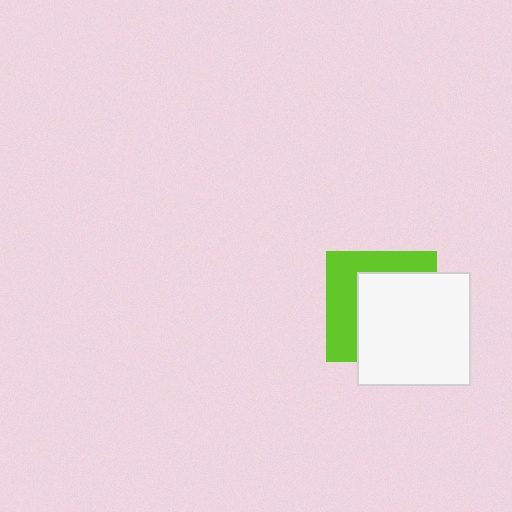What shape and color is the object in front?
The object in front is a white square.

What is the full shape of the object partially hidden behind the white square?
The partially hidden object is a lime square.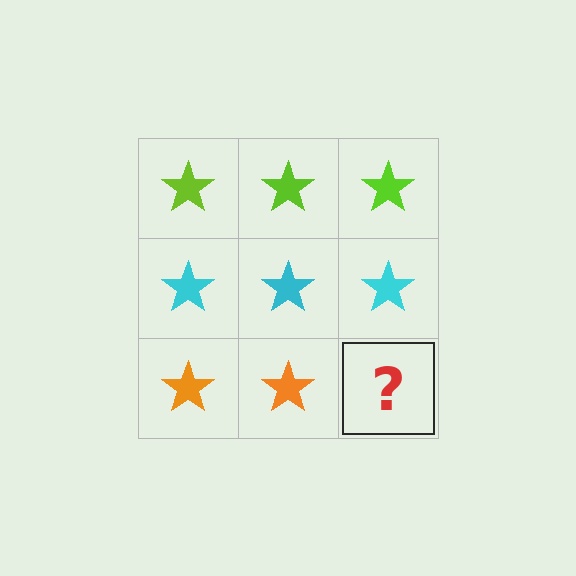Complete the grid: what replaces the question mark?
The question mark should be replaced with an orange star.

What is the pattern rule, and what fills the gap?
The rule is that each row has a consistent color. The gap should be filled with an orange star.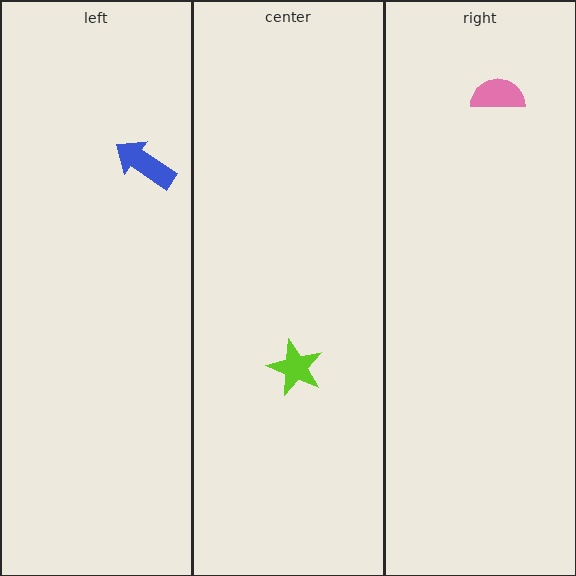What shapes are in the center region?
The lime star.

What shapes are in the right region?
The pink semicircle.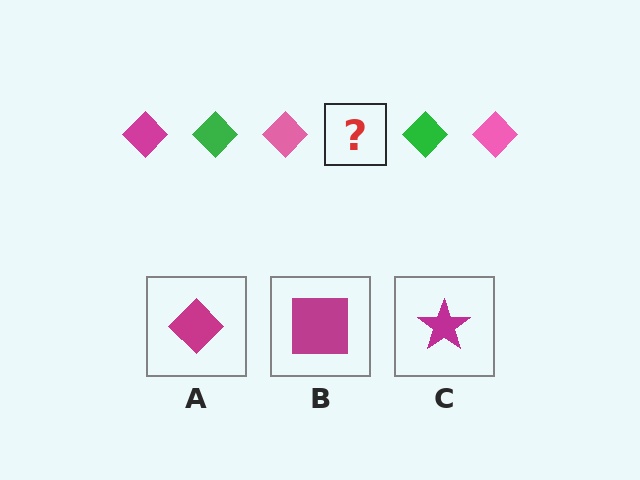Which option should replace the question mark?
Option A.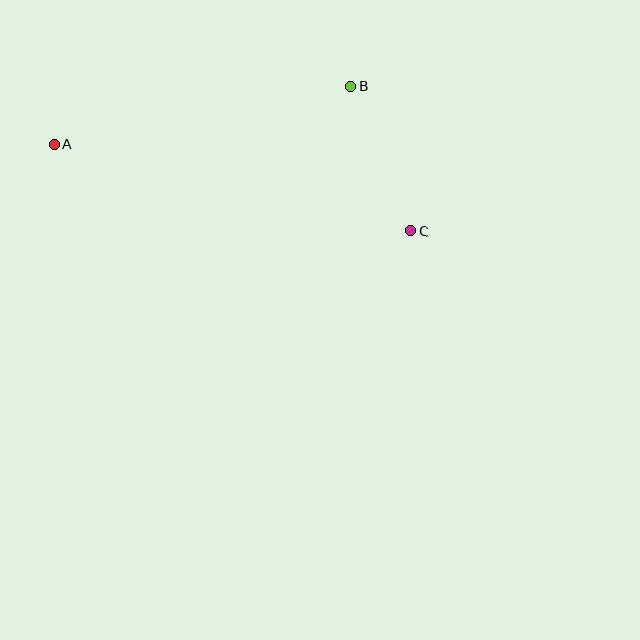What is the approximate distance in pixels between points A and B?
The distance between A and B is approximately 303 pixels.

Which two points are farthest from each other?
Points A and C are farthest from each other.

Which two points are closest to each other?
Points B and C are closest to each other.